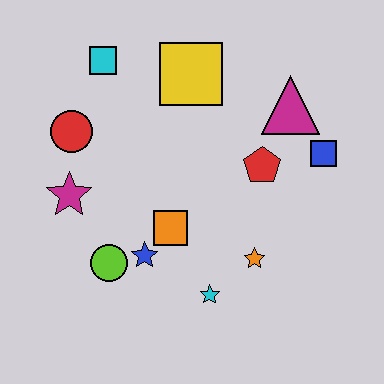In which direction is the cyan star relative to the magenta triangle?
The cyan star is below the magenta triangle.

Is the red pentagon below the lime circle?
No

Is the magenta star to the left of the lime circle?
Yes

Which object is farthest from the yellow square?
The cyan star is farthest from the yellow square.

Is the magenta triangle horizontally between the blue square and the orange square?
Yes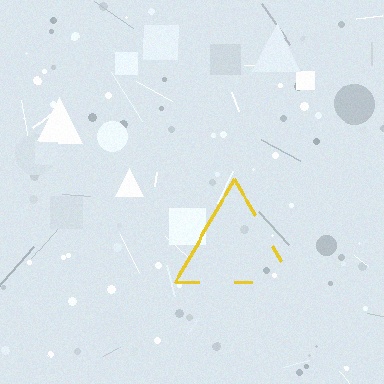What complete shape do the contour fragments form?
The contour fragments form a triangle.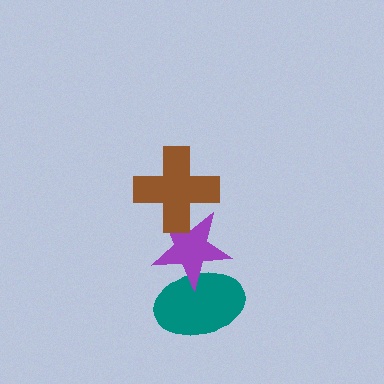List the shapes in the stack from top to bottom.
From top to bottom: the brown cross, the purple star, the teal ellipse.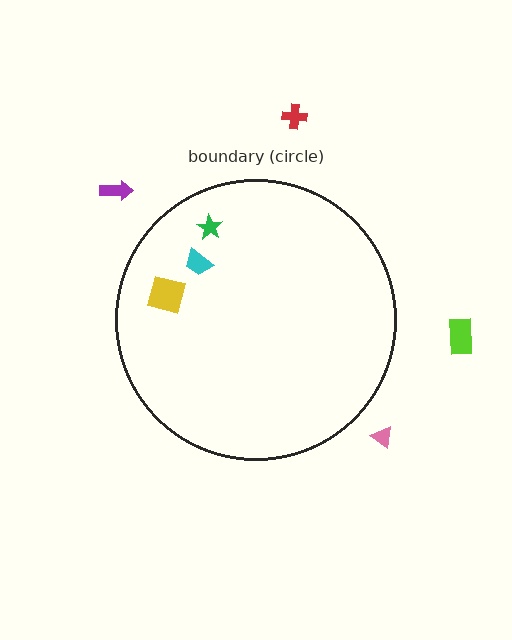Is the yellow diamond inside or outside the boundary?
Inside.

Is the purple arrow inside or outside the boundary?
Outside.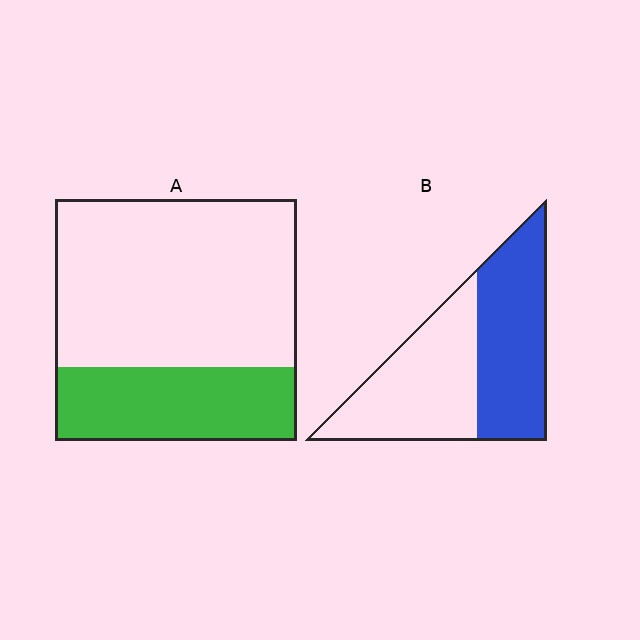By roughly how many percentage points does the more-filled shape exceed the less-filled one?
By roughly 20 percentage points (B over A).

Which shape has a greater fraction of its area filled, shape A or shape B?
Shape B.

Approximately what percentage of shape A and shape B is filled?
A is approximately 30% and B is approximately 50%.